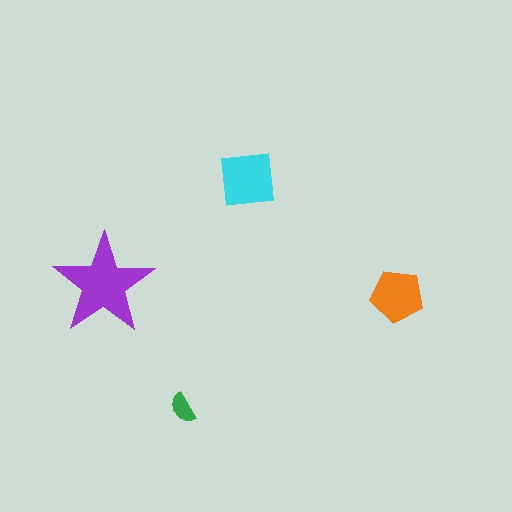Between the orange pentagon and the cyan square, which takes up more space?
The cyan square.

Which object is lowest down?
The green semicircle is bottommost.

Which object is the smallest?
The green semicircle.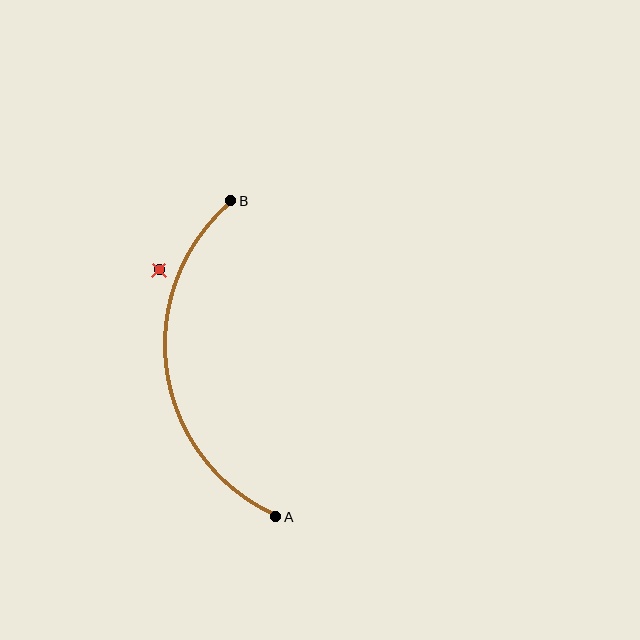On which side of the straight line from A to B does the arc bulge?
The arc bulges to the left of the straight line connecting A and B.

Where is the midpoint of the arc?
The arc midpoint is the point on the curve farthest from the straight line joining A and B. It sits to the left of that line.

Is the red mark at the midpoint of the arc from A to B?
No — the red mark does not lie on the arc at all. It sits slightly outside the curve.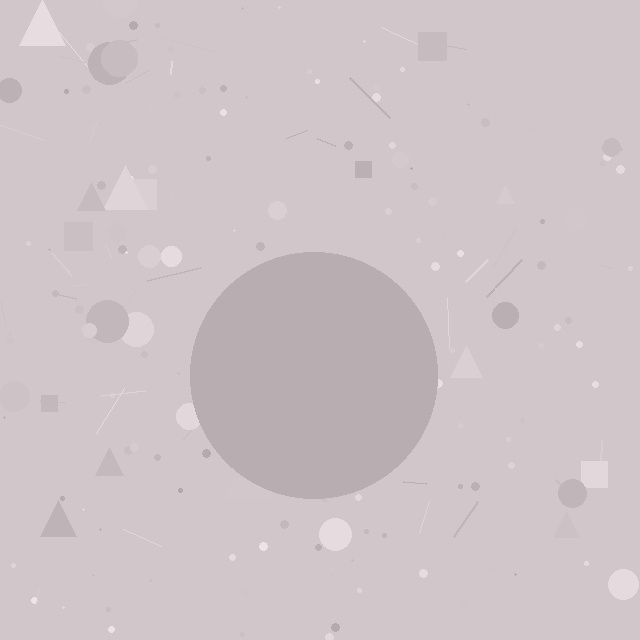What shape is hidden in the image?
A circle is hidden in the image.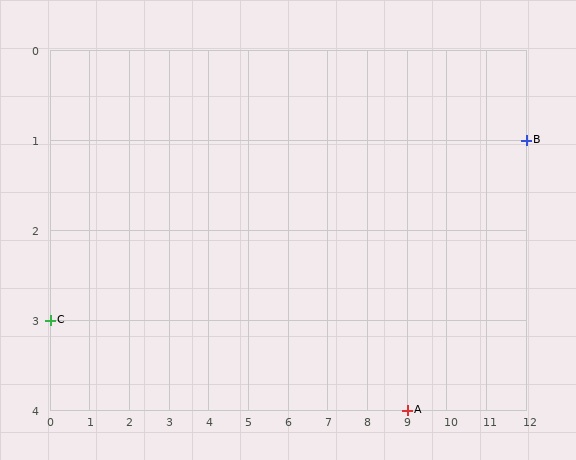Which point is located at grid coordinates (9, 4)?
Point A is at (9, 4).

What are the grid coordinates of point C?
Point C is at grid coordinates (0, 3).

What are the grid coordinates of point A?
Point A is at grid coordinates (9, 4).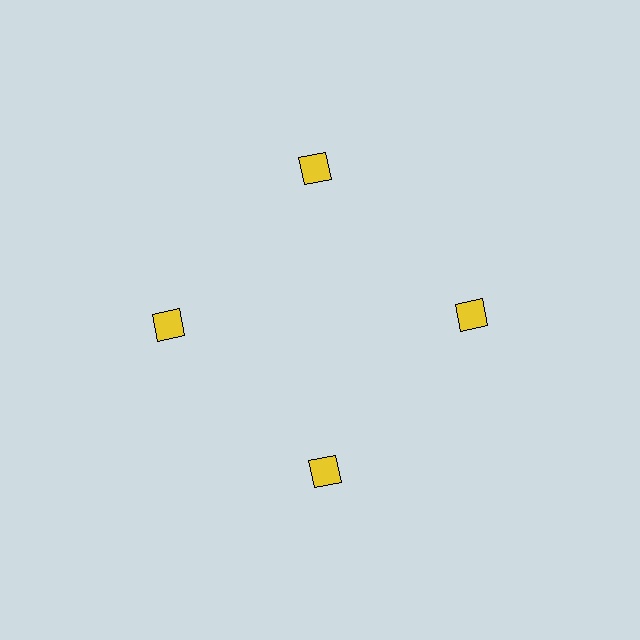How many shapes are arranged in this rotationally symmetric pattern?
There are 4 shapes, arranged in 4 groups of 1.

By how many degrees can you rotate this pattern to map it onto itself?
The pattern maps onto itself every 90 degrees of rotation.